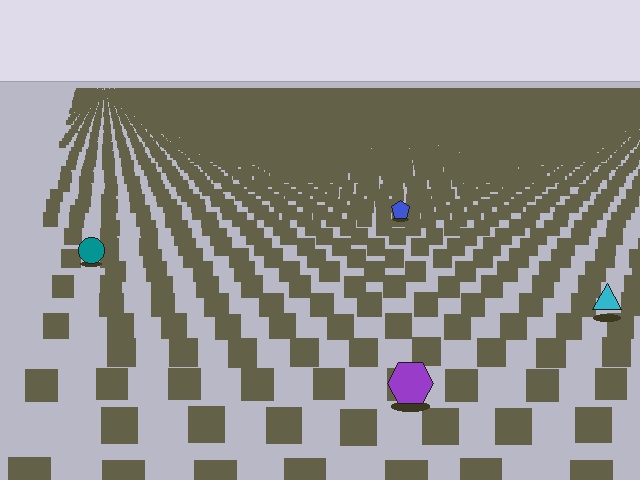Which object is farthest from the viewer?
The blue pentagon is farthest from the viewer. It appears smaller and the ground texture around it is denser.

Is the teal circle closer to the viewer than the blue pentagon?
Yes. The teal circle is closer — you can tell from the texture gradient: the ground texture is coarser near it.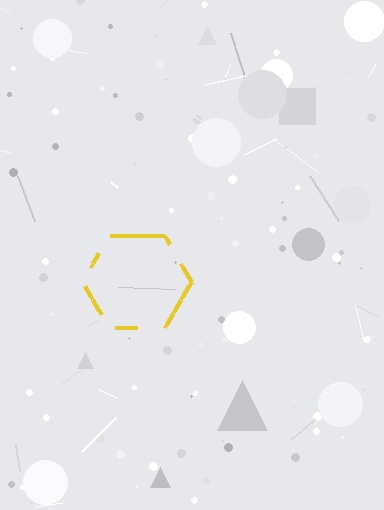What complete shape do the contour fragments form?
The contour fragments form a hexagon.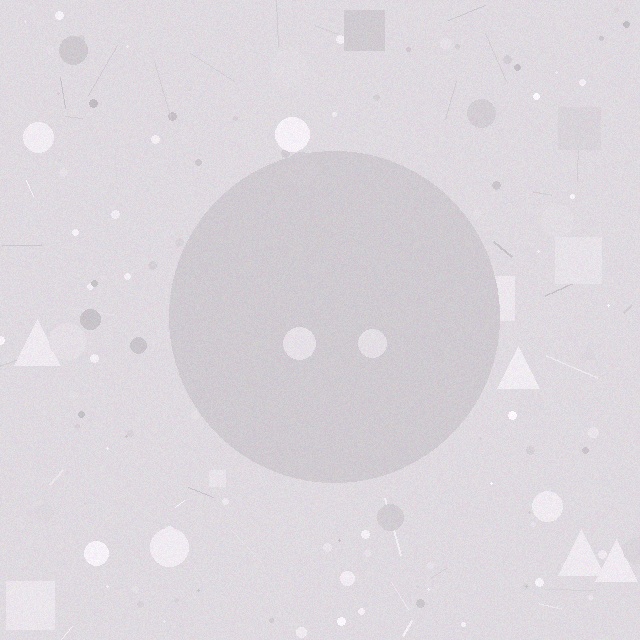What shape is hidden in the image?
A circle is hidden in the image.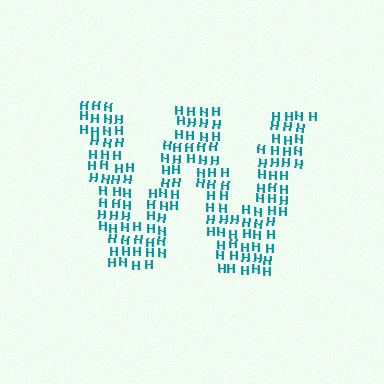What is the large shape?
The large shape is the letter W.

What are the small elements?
The small elements are letter H's.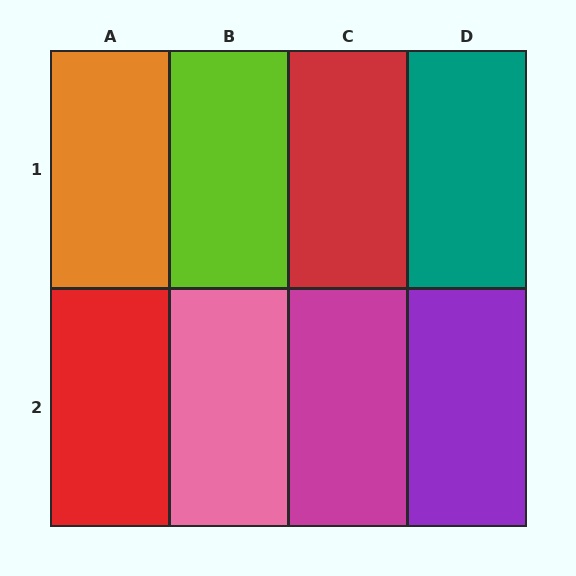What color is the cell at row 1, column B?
Lime.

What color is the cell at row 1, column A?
Orange.